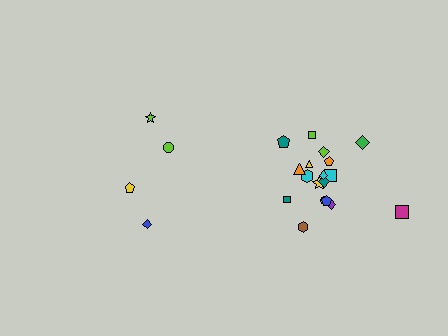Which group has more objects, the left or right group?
The right group.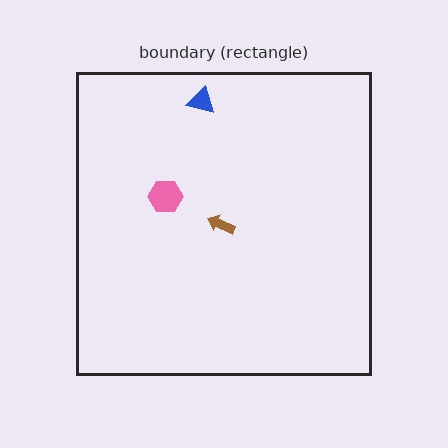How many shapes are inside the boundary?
3 inside, 0 outside.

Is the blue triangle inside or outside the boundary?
Inside.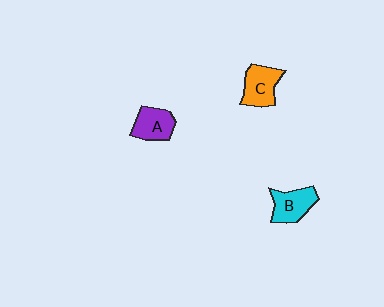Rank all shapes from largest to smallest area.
From largest to smallest: C (orange), B (cyan), A (purple).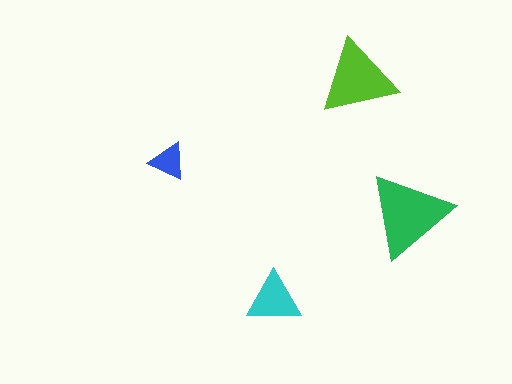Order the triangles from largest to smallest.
the green one, the lime one, the cyan one, the blue one.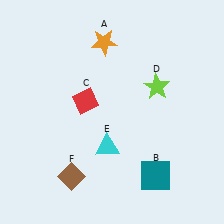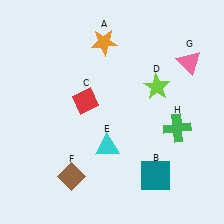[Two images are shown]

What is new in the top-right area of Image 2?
A pink triangle (G) was added in the top-right area of Image 2.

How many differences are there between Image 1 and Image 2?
There are 2 differences between the two images.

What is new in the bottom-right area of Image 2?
A green cross (H) was added in the bottom-right area of Image 2.